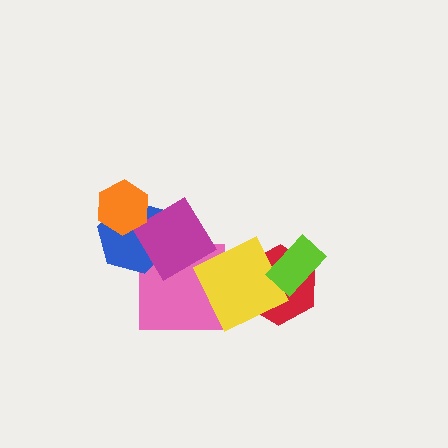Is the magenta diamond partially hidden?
Yes, it is partially covered by another shape.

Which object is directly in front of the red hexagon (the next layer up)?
The yellow square is directly in front of the red hexagon.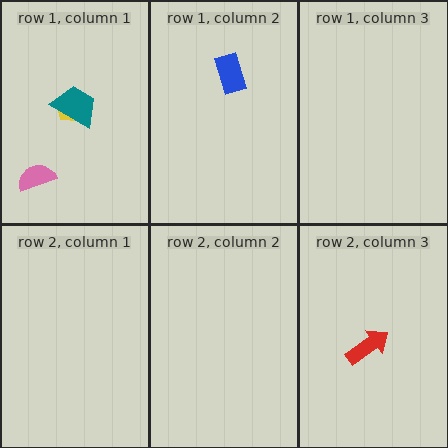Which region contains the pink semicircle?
The row 1, column 1 region.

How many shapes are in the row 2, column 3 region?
1.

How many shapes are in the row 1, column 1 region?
3.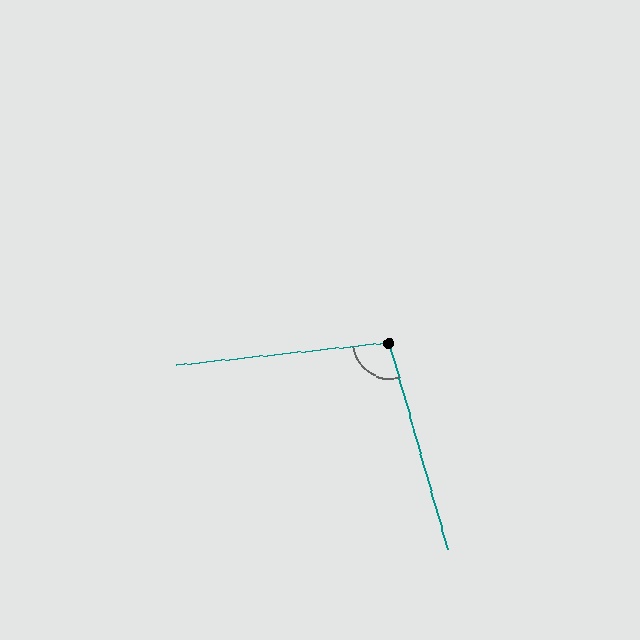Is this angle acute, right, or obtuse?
It is obtuse.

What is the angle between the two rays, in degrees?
Approximately 100 degrees.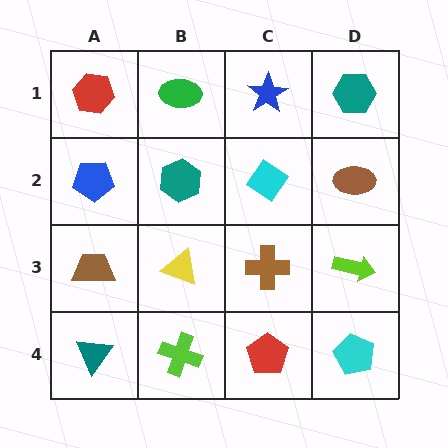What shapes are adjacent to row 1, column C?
A cyan diamond (row 2, column C), a green ellipse (row 1, column B), a teal hexagon (row 1, column D).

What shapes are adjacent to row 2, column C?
A blue star (row 1, column C), a brown cross (row 3, column C), a teal hexagon (row 2, column B), a brown ellipse (row 2, column D).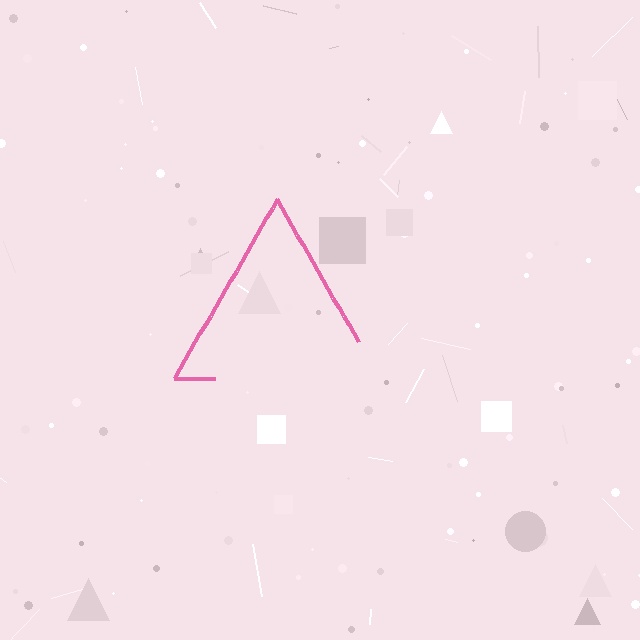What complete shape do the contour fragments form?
The contour fragments form a triangle.